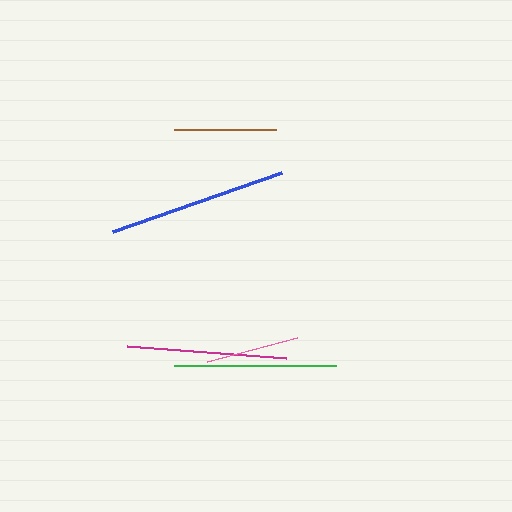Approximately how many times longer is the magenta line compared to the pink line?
The magenta line is approximately 1.7 times the length of the pink line.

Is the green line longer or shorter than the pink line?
The green line is longer than the pink line.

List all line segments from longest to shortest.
From longest to shortest: blue, green, magenta, brown, pink.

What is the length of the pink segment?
The pink segment is approximately 93 pixels long.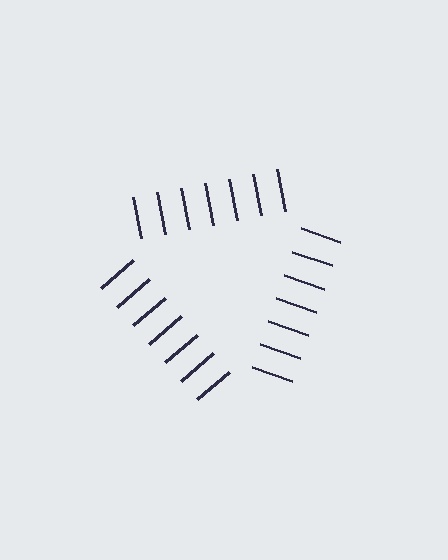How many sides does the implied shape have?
3 sides — the line-ends trace a triangle.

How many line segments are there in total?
21 — 7 along each of the 3 edges.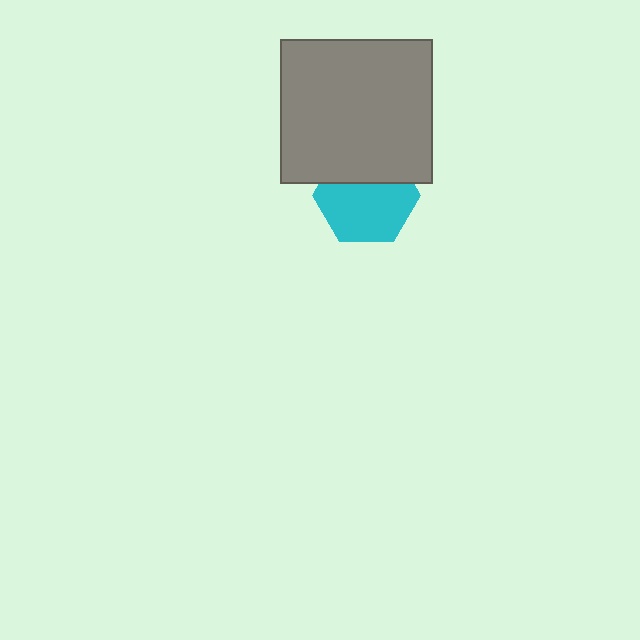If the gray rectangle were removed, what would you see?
You would see the complete cyan hexagon.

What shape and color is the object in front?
The object in front is a gray rectangle.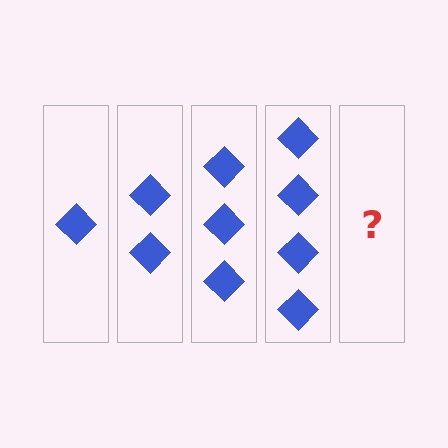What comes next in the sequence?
The next element should be 5 diamonds.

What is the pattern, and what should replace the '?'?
The pattern is that each step adds one more diamond. The '?' should be 5 diamonds.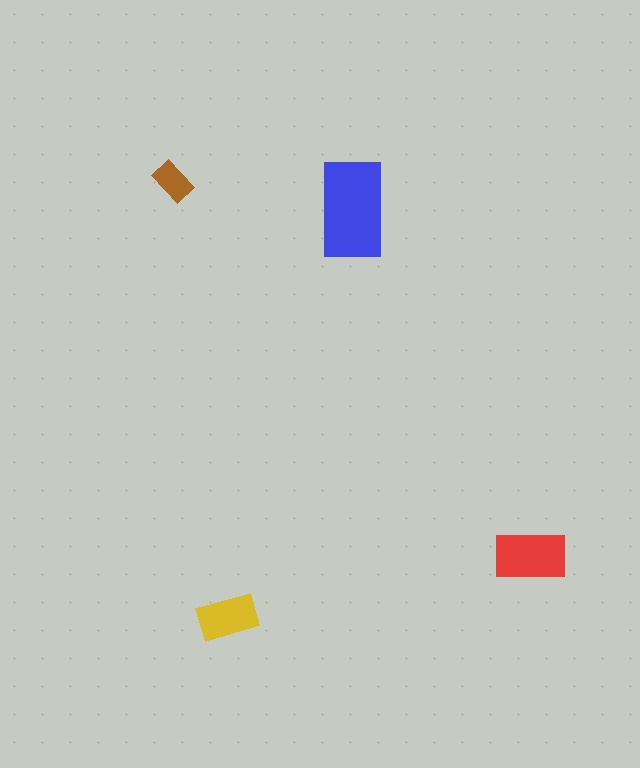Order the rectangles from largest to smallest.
the blue one, the red one, the yellow one, the brown one.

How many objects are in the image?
There are 4 objects in the image.